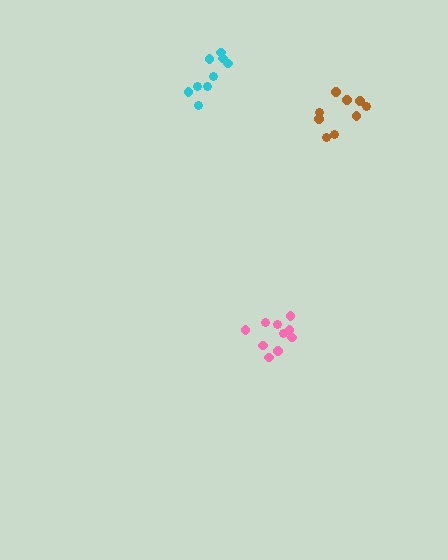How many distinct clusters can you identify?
There are 3 distinct clusters.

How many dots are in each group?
Group 1: 10 dots, Group 2: 9 dots, Group 3: 9 dots (28 total).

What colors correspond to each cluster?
The clusters are colored: pink, cyan, brown.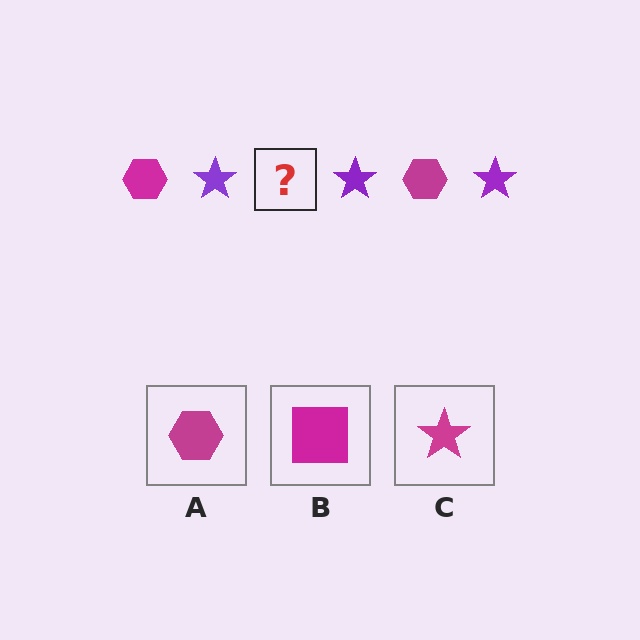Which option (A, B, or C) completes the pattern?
A.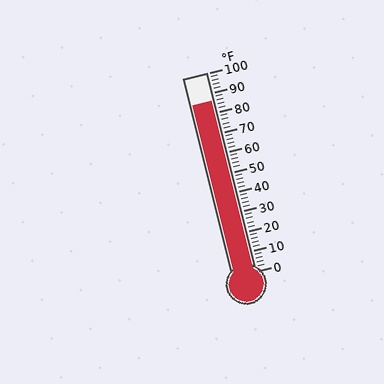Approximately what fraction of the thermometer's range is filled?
The thermometer is filled to approximately 85% of its range.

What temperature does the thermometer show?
The thermometer shows approximately 86°F.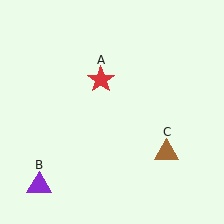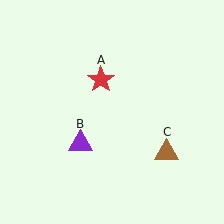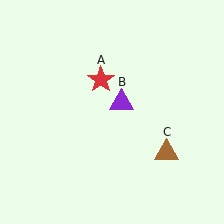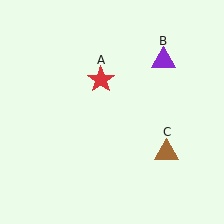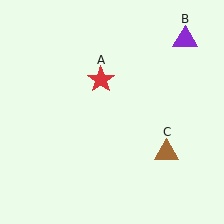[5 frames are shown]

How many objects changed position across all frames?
1 object changed position: purple triangle (object B).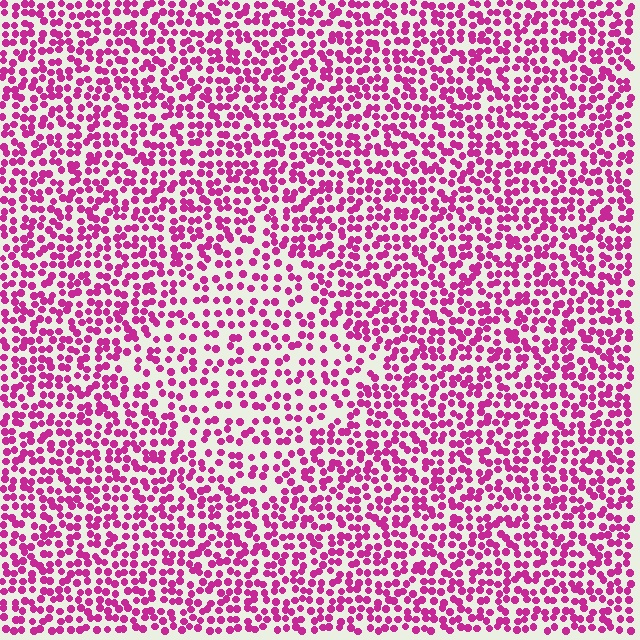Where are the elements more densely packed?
The elements are more densely packed outside the diamond boundary.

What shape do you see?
I see a diamond.